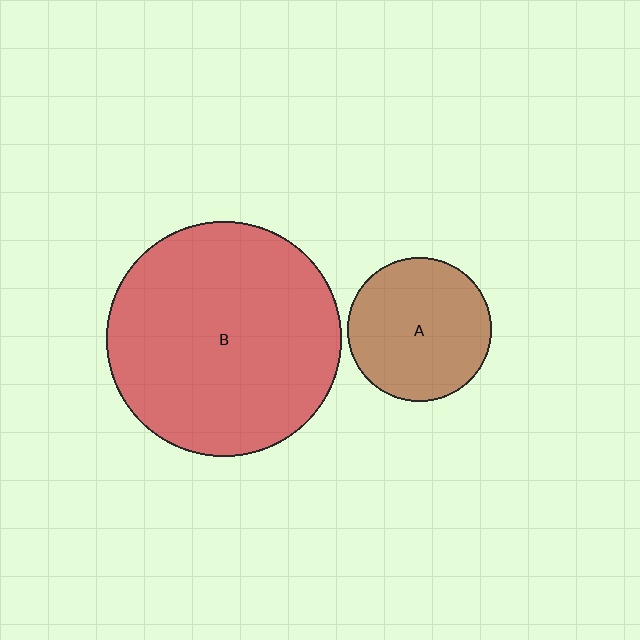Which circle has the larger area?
Circle B (red).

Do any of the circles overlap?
No, none of the circles overlap.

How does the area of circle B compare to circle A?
Approximately 2.7 times.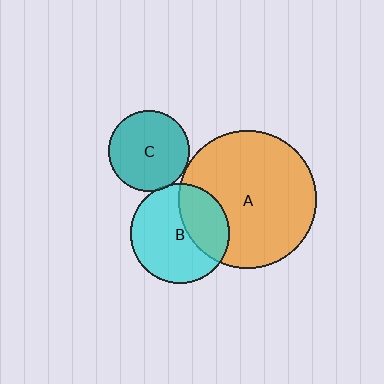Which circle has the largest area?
Circle A (orange).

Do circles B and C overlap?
Yes.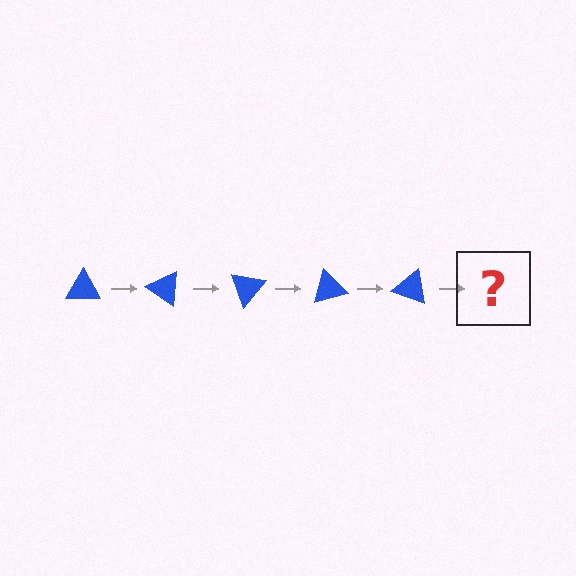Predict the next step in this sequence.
The next step is a blue triangle rotated 175 degrees.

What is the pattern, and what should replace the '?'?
The pattern is that the triangle rotates 35 degrees each step. The '?' should be a blue triangle rotated 175 degrees.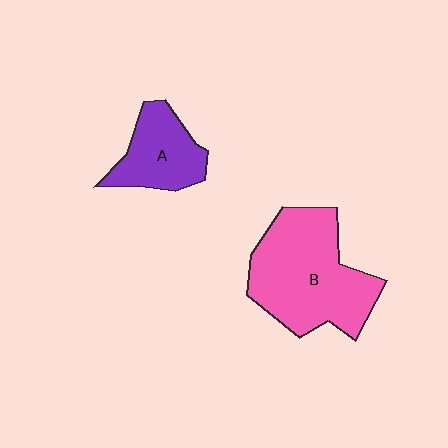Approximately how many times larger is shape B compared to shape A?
Approximately 2.0 times.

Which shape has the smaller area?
Shape A (purple).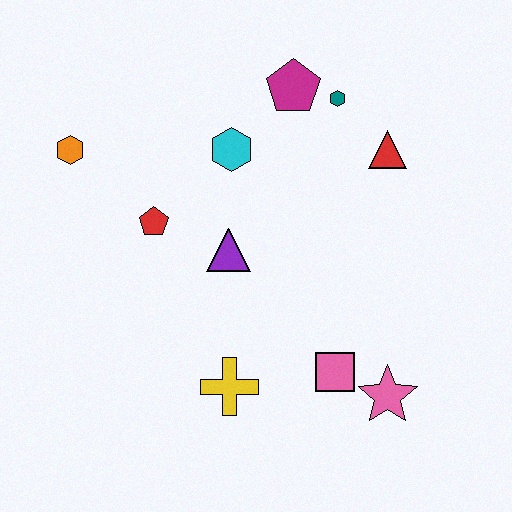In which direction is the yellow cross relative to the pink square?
The yellow cross is to the left of the pink square.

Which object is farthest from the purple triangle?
The pink star is farthest from the purple triangle.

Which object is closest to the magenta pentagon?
The teal hexagon is closest to the magenta pentagon.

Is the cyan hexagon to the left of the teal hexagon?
Yes